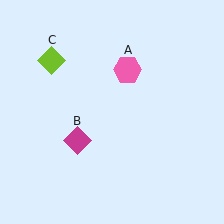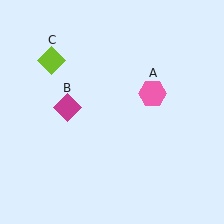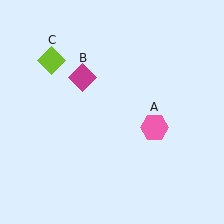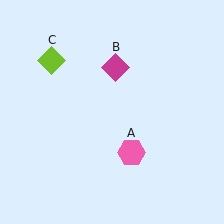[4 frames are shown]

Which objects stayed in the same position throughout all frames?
Lime diamond (object C) remained stationary.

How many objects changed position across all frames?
2 objects changed position: pink hexagon (object A), magenta diamond (object B).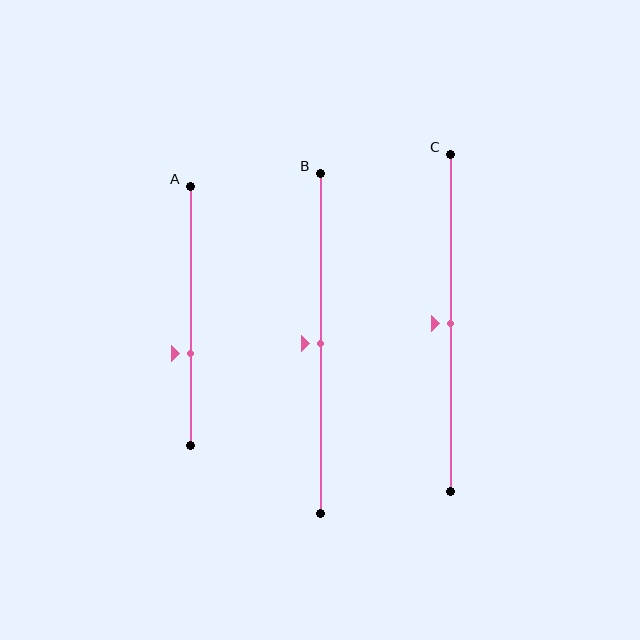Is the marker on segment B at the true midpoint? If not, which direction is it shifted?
Yes, the marker on segment B is at the true midpoint.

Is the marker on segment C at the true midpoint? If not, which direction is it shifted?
Yes, the marker on segment C is at the true midpoint.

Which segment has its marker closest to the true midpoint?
Segment B has its marker closest to the true midpoint.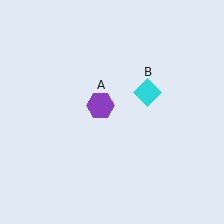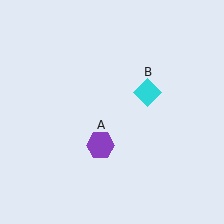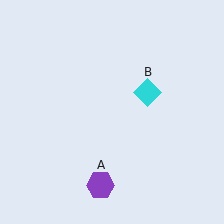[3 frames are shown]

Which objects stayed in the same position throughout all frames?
Cyan diamond (object B) remained stationary.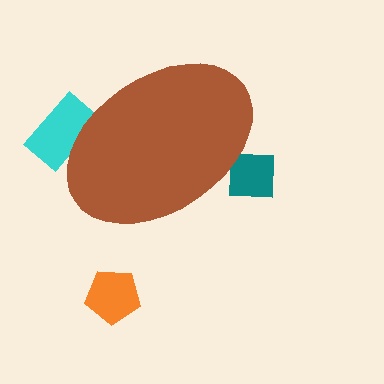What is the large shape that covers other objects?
A brown ellipse.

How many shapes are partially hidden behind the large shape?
2 shapes are partially hidden.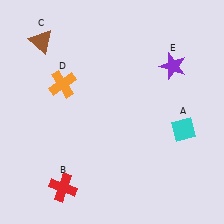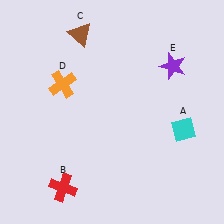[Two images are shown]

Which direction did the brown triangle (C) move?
The brown triangle (C) moved right.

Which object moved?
The brown triangle (C) moved right.